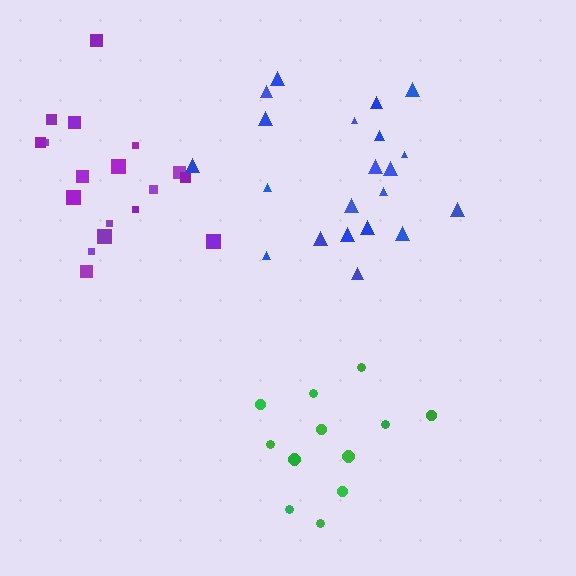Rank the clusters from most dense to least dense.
blue, green, purple.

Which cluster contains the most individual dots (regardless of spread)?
Blue (21).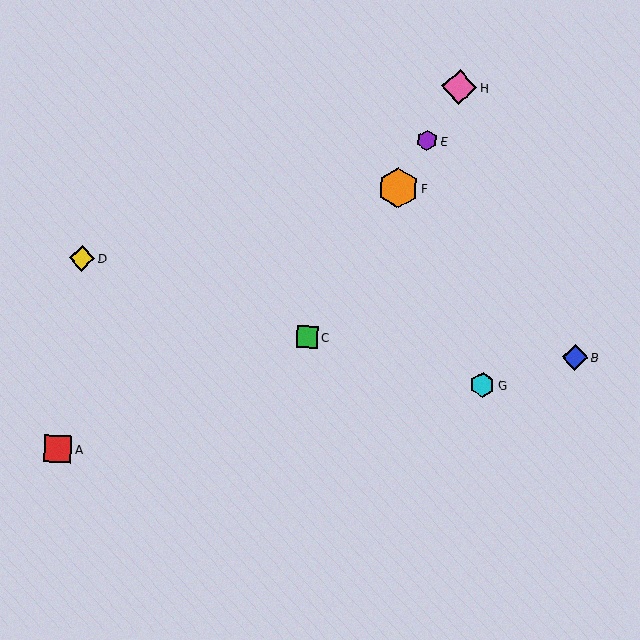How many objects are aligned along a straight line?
4 objects (C, E, F, H) are aligned along a straight line.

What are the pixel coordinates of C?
Object C is at (307, 337).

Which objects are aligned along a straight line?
Objects C, E, F, H are aligned along a straight line.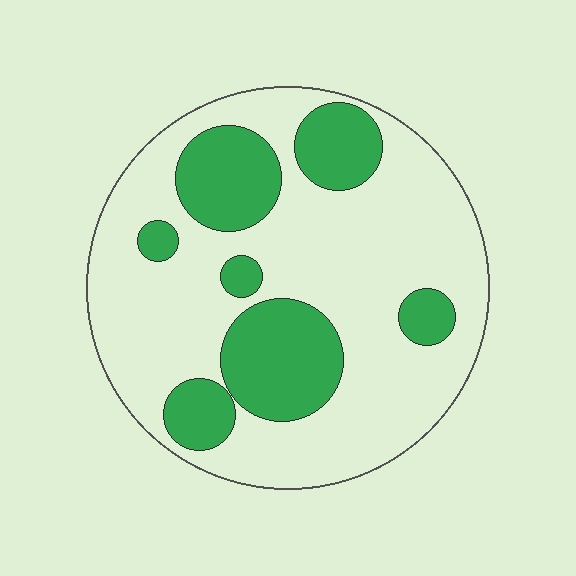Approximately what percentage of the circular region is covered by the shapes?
Approximately 30%.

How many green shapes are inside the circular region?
7.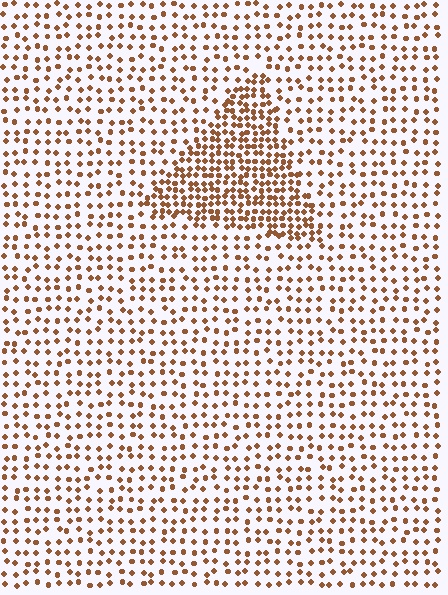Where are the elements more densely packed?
The elements are more densely packed inside the triangle boundary.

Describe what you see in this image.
The image contains small brown elements arranged at two different densities. A triangle-shaped region is visible where the elements are more densely packed than the surrounding area.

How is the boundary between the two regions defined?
The boundary is defined by a change in element density (approximately 2.1x ratio). All elements are the same color, size, and shape.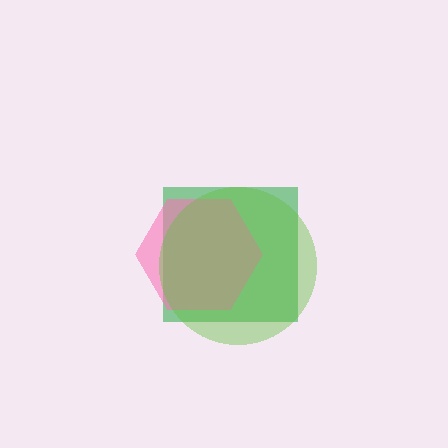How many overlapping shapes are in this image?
There are 3 overlapping shapes in the image.